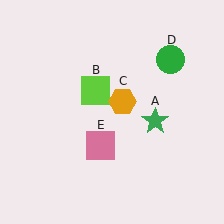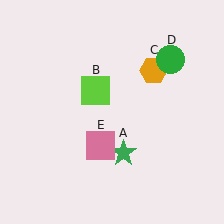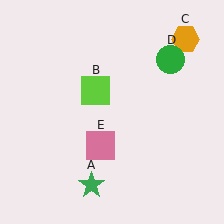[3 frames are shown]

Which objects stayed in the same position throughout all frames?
Lime square (object B) and green circle (object D) and pink square (object E) remained stationary.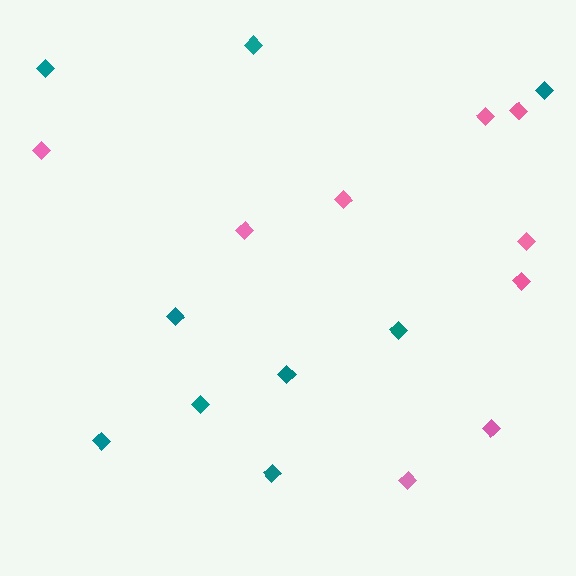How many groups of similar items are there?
There are 2 groups: one group of teal diamonds (9) and one group of pink diamonds (9).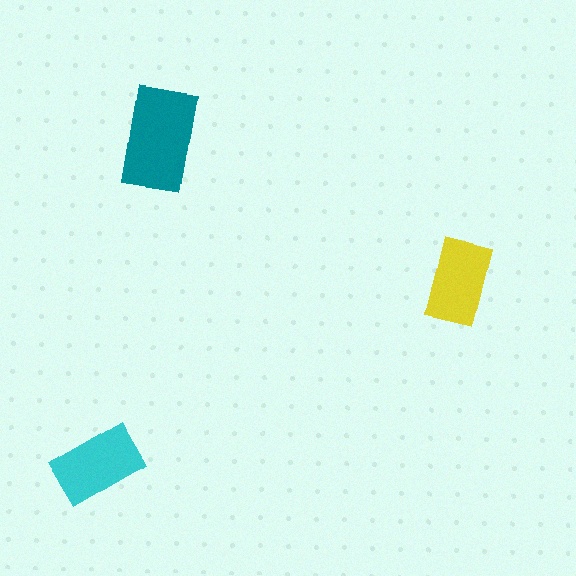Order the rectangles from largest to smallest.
the teal one, the cyan one, the yellow one.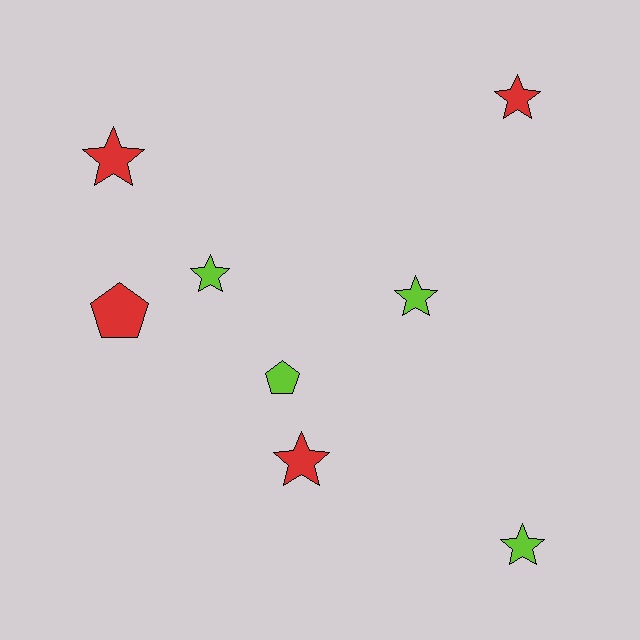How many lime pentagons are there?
There is 1 lime pentagon.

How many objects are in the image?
There are 8 objects.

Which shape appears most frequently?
Star, with 6 objects.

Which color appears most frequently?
Red, with 4 objects.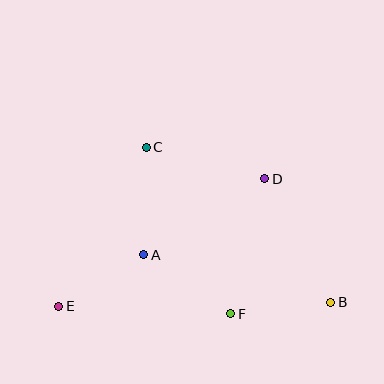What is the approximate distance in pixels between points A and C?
The distance between A and C is approximately 107 pixels.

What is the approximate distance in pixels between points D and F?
The distance between D and F is approximately 139 pixels.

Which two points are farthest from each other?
Points B and E are farthest from each other.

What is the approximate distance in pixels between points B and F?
The distance between B and F is approximately 101 pixels.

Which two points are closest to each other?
Points A and E are closest to each other.